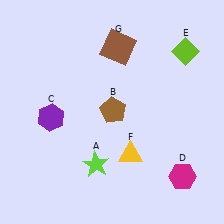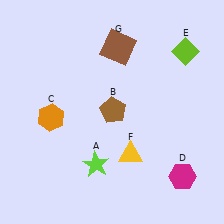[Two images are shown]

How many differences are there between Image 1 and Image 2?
There is 1 difference between the two images.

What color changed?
The hexagon (C) changed from purple in Image 1 to orange in Image 2.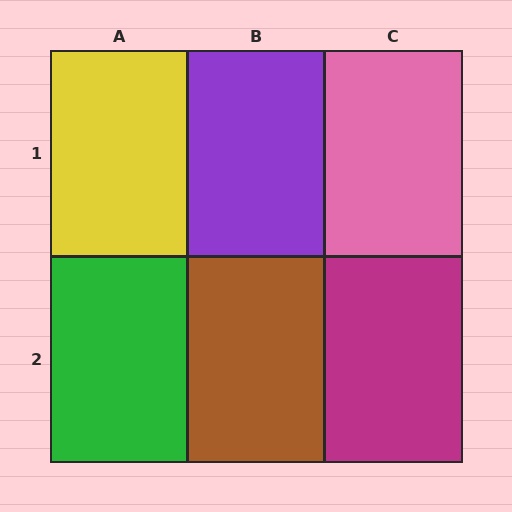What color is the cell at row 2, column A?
Green.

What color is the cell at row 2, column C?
Magenta.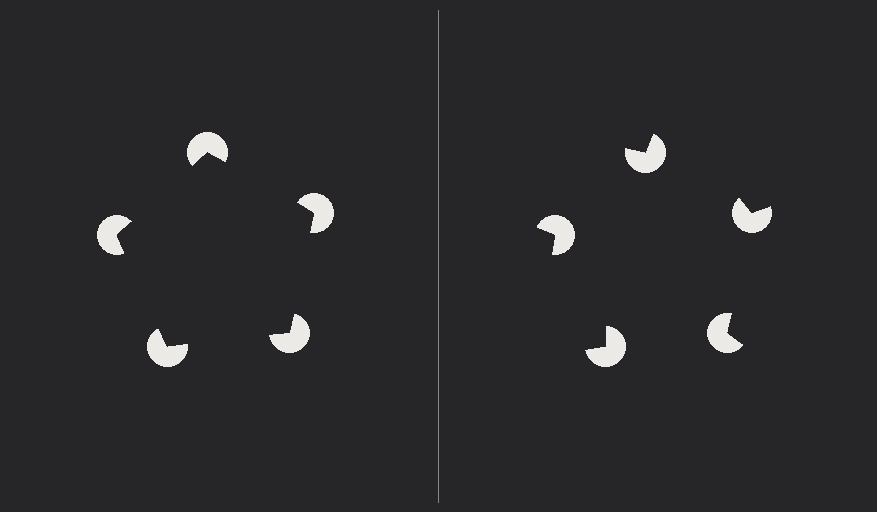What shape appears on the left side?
An illusory pentagon.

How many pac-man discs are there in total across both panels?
10 — 5 on each side.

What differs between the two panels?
The pac-man discs are positioned identically on both sides; only the wedge orientations differ. On the left they align to a pentagon; on the right they are misaligned.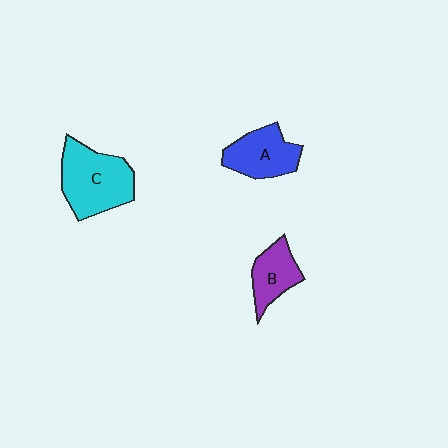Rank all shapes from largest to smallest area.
From largest to smallest: C (cyan), A (blue), B (purple).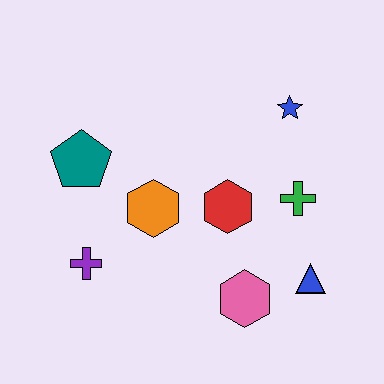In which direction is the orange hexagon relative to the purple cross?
The orange hexagon is to the right of the purple cross.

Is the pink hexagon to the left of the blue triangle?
Yes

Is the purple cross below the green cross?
Yes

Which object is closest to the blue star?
The green cross is closest to the blue star.